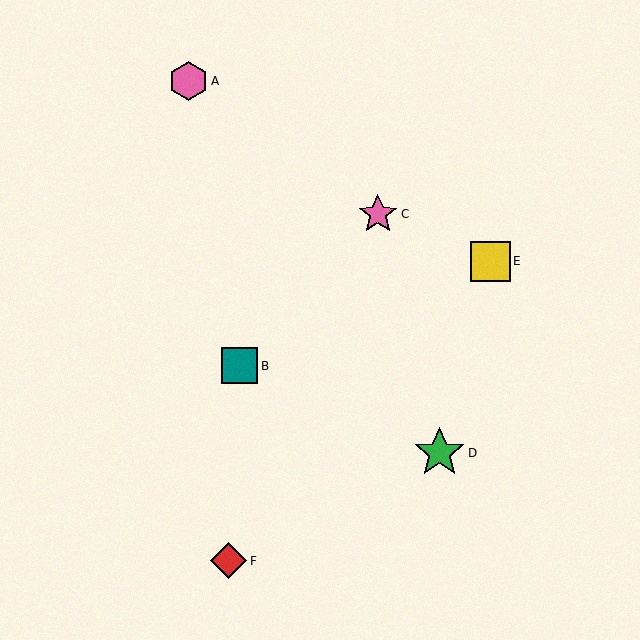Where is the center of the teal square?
The center of the teal square is at (239, 366).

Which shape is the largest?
The green star (labeled D) is the largest.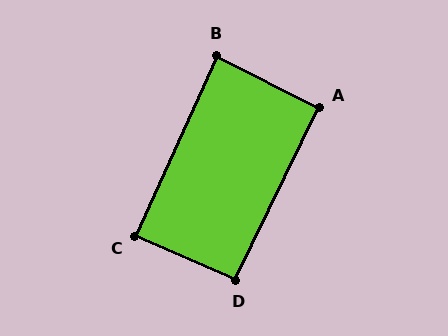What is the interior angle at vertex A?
Approximately 91 degrees (approximately right).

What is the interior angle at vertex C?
Approximately 89 degrees (approximately right).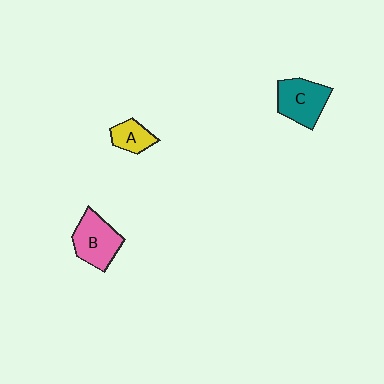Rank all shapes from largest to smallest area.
From largest to smallest: B (pink), C (teal), A (yellow).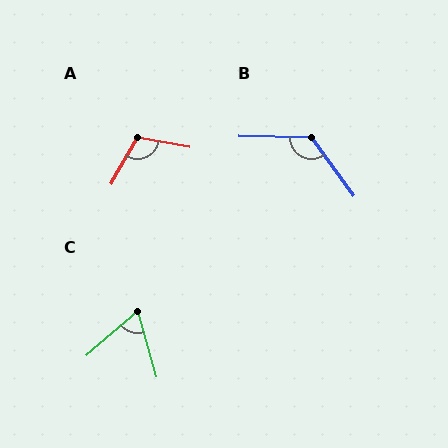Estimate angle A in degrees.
Approximately 110 degrees.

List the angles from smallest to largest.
C (65°), A (110°), B (127°).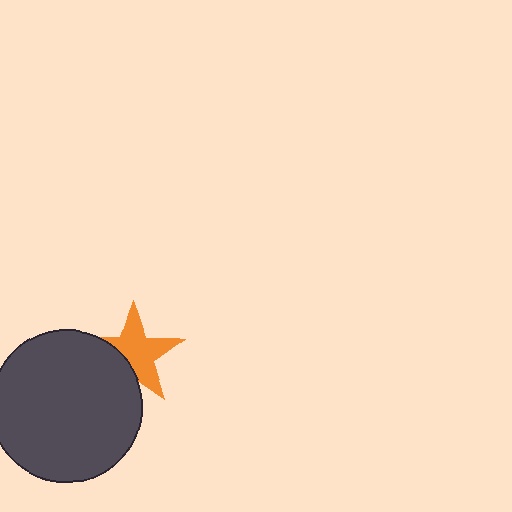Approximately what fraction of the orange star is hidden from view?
Roughly 32% of the orange star is hidden behind the dark gray circle.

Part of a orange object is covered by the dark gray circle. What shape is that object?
It is a star.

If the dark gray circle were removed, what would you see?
You would see the complete orange star.